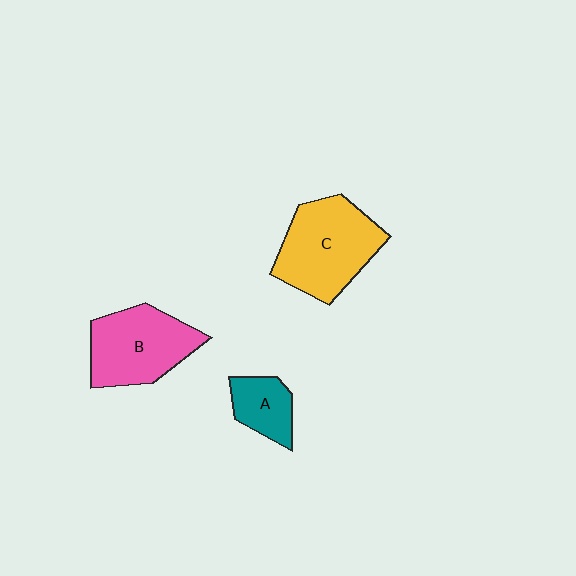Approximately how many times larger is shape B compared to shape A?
Approximately 2.0 times.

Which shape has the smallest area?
Shape A (teal).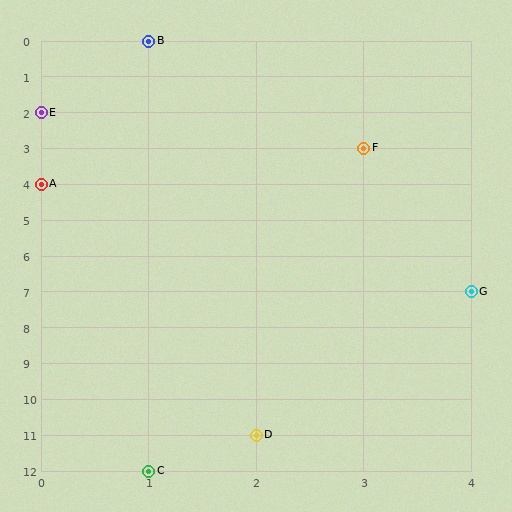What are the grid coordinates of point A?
Point A is at grid coordinates (0, 4).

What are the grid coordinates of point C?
Point C is at grid coordinates (1, 12).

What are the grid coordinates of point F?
Point F is at grid coordinates (3, 3).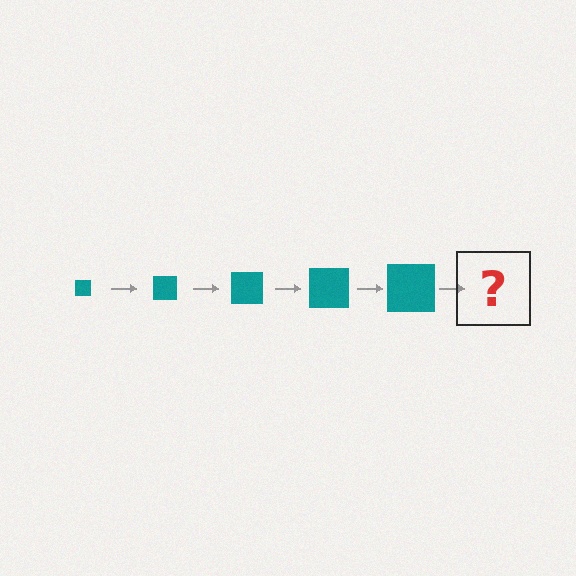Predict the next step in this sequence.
The next step is a teal square, larger than the previous one.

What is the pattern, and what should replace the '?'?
The pattern is that the square gets progressively larger each step. The '?' should be a teal square, larger than the previous one.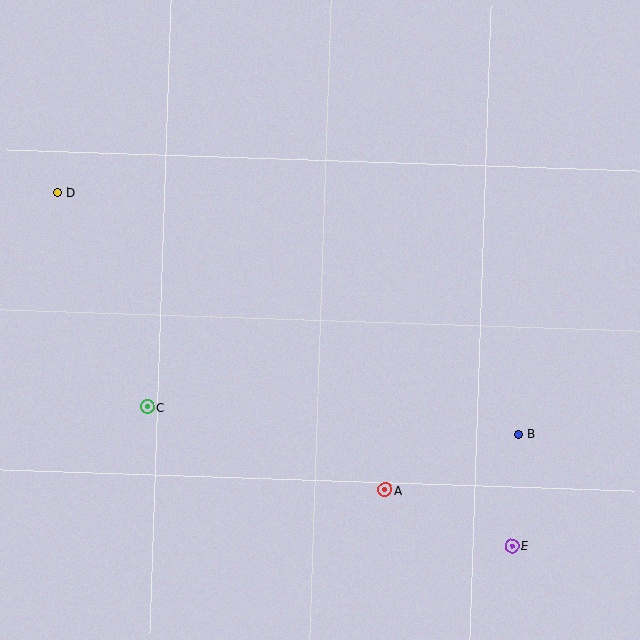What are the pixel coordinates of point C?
Point C is at (147, 407).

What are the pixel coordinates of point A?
Point A is at (385, 490).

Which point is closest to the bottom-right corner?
Point E is closest to the bottom-right corner.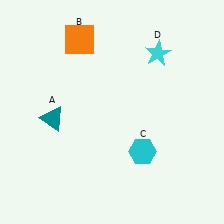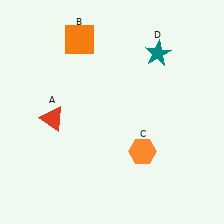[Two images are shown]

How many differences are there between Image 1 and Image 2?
There are 3 differences between the two images.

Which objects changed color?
A changed from teal to red. C changed from cyan to orange. D changed from cyan to teal.